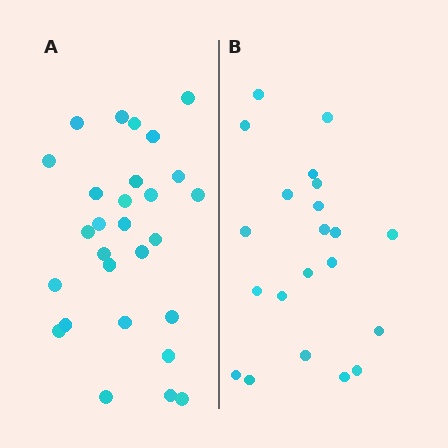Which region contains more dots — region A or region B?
Region A (the left region) has more dots.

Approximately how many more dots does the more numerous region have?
Region A has roughly 8 or so more dots than region B.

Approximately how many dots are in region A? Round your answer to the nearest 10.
About 30 dots. (The exact count is 28, which rounds to 30.)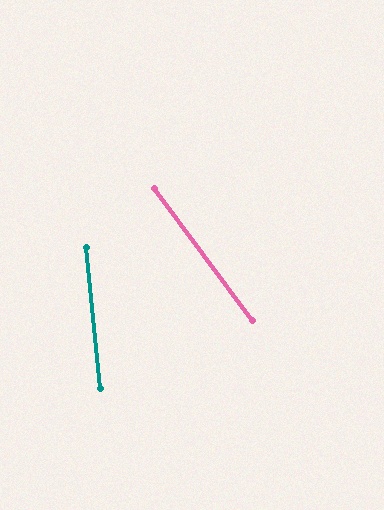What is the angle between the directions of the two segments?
Approximately 31 degrees.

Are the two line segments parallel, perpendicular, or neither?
Neither parallel nor perpendicular — they differ by about 31°.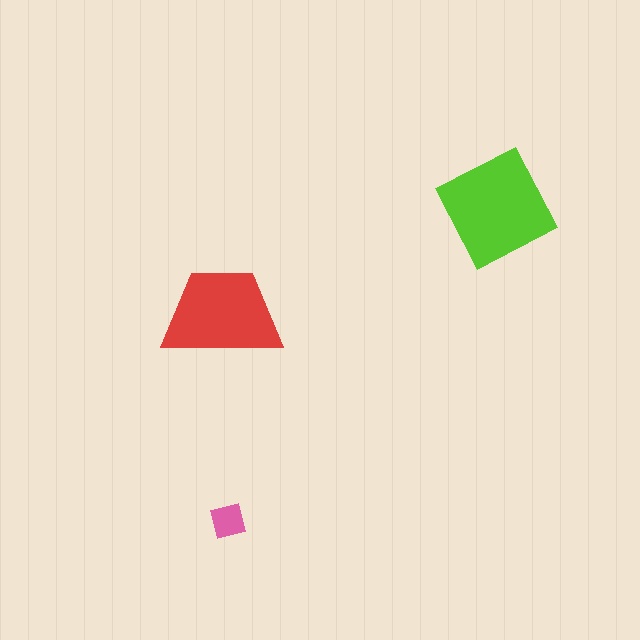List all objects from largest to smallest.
The lime square, the red trapezoid, the pink square.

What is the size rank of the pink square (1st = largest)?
3rd.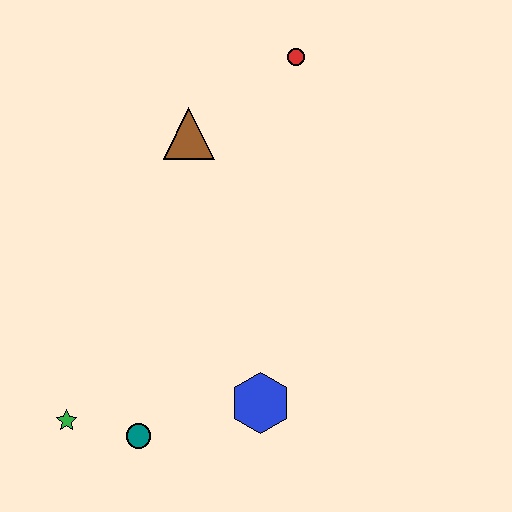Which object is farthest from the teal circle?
The red circle is farthest from the teal circle.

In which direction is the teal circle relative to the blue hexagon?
The teal circle is to the left of the blue hexagon.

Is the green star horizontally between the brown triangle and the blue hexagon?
No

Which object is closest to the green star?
The teal circle is closest to the green star.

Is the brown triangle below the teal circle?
No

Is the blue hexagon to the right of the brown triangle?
Yes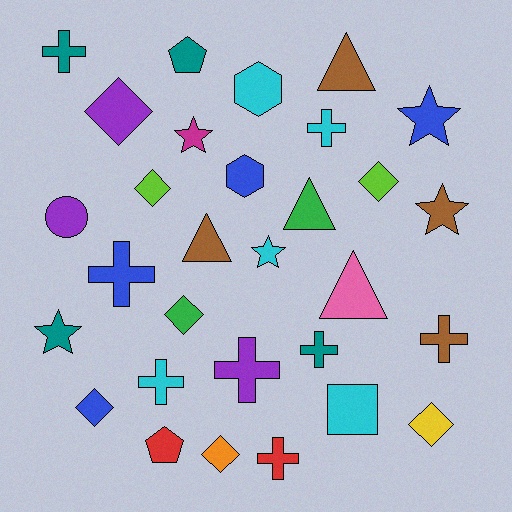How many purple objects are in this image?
There are 3 purple objects.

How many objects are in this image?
There are 30 objects.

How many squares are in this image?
There is 1 square.